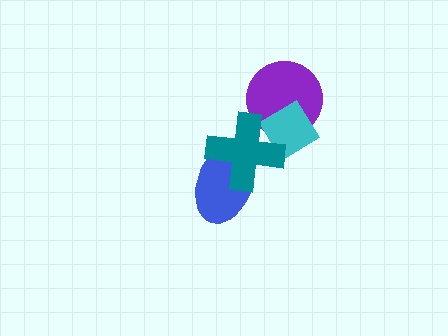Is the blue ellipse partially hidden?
Yes, it is partially covered by another shape.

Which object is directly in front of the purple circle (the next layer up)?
The cyan diamond is directly in front of the purple circle.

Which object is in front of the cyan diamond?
The teal cross is in front of the cyan diamond.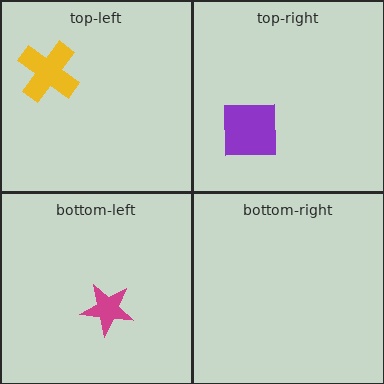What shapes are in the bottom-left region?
The magenta star.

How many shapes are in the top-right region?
1.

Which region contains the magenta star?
The bottom-left region.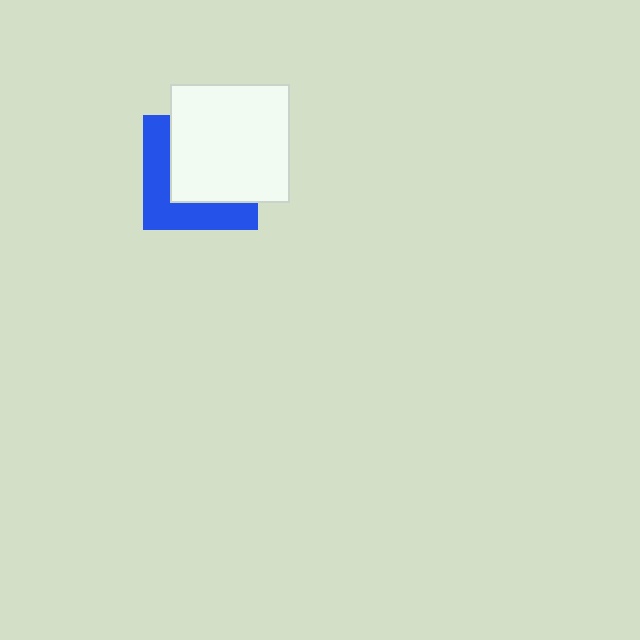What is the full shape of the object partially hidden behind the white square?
The partially hidden object is a blue square.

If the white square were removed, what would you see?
You would see the complete blue square.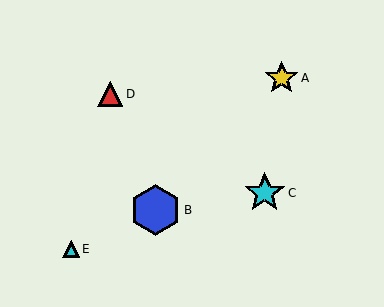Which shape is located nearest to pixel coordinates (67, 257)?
The cyan triangle (labeled E) at (71, 249) is nearest to that location.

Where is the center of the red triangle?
The center of the red triangle is at (110, 94).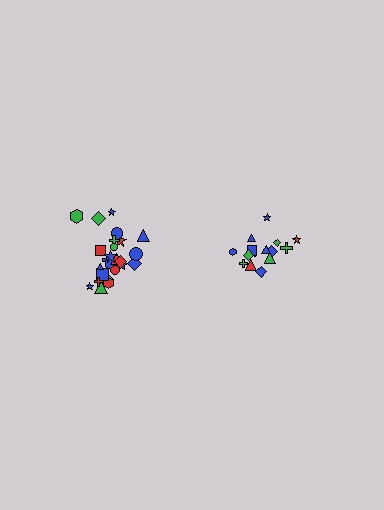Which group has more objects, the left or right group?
The left group.